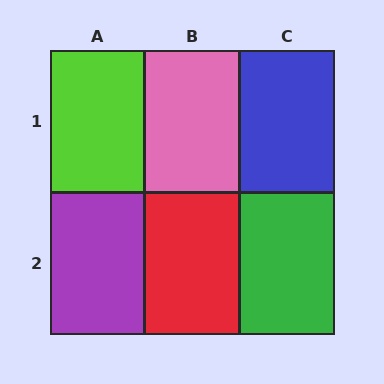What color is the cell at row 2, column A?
Purple.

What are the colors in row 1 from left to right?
Lime, pink, blue.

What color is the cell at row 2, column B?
Red.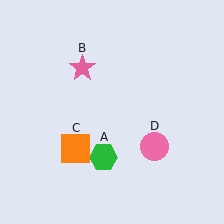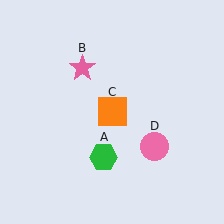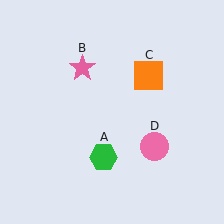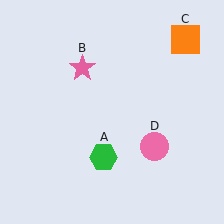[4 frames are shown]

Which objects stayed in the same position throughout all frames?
Green hexagon (object A) and pink star (object B) and pink circle (object D) remained stationary.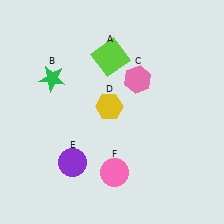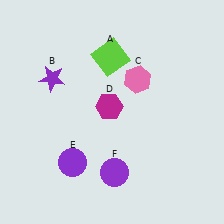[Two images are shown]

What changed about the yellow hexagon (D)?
In Image 1, D is yellow. In Image 2, it changed to magenta.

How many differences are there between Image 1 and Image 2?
There are 3 differences between the two images.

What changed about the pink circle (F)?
In Image 1, F is pink. In Image 2, it changed to purple.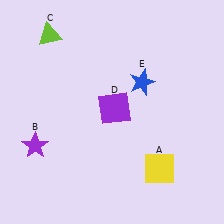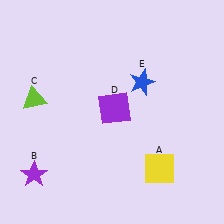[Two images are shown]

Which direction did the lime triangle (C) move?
The lime triangle (C) moved down.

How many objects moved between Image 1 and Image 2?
2 objects moved between the two images.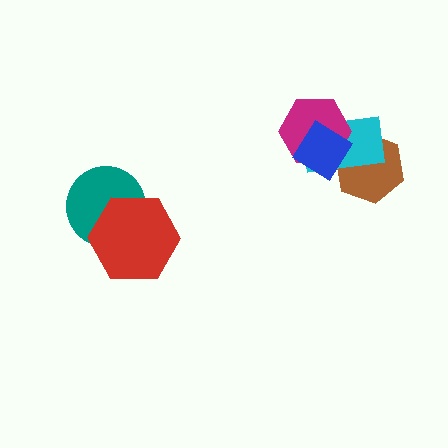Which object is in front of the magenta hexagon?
The blue diamond is in front of the magenta hexagon.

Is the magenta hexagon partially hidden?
Yes, it is partially covered by another shape.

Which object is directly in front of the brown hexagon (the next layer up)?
The cyan rectangle is directly in front of the brown hexagon.